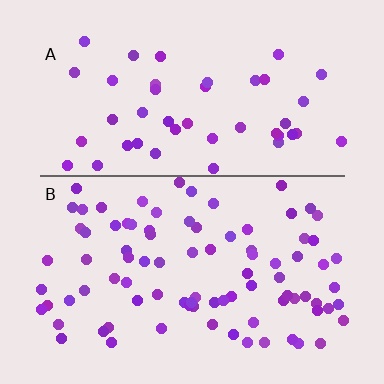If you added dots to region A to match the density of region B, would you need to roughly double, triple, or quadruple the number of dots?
Approximately double.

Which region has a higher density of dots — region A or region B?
B (the bottom).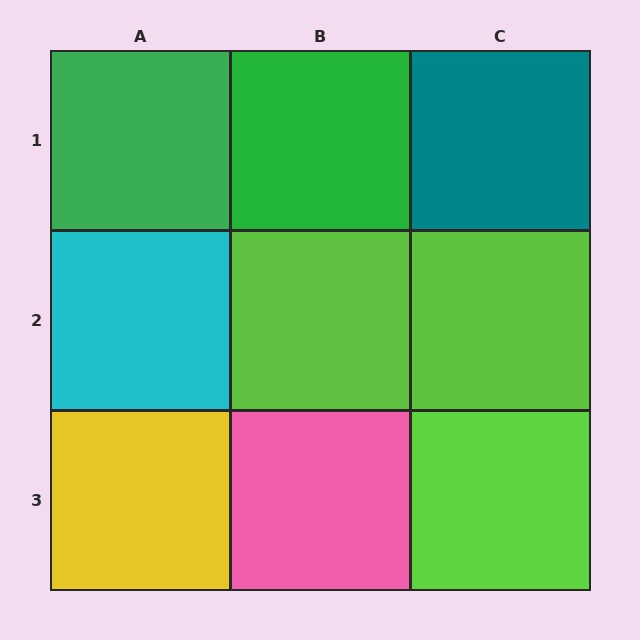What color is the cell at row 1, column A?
Green.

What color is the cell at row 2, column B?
Lime.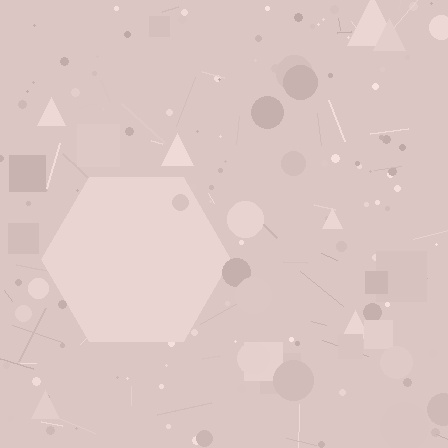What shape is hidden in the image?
A hexagon is hidden in the image.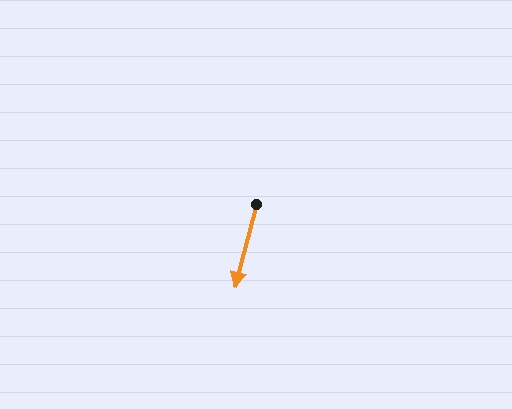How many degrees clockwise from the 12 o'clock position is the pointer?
Approximately 194 degrees.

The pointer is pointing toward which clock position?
Roughly 6 o'clock.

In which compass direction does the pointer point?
South.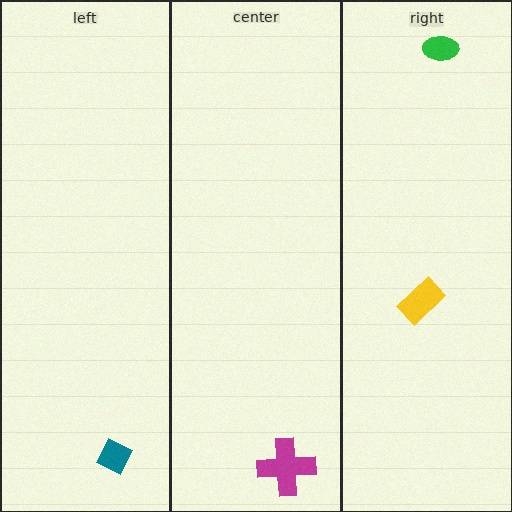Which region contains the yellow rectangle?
The right region.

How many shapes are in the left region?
1.